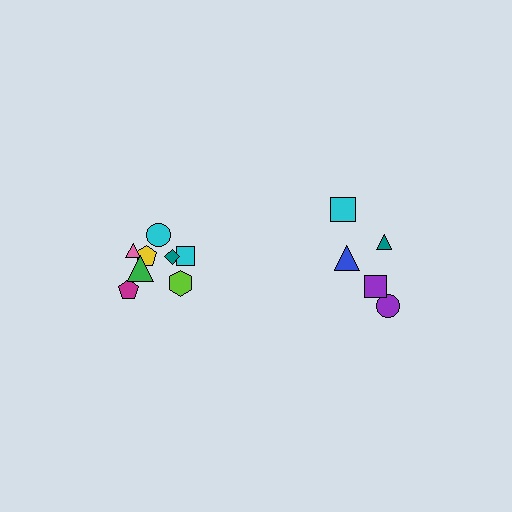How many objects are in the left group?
There are 8 objects.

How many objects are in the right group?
There are 5 objects.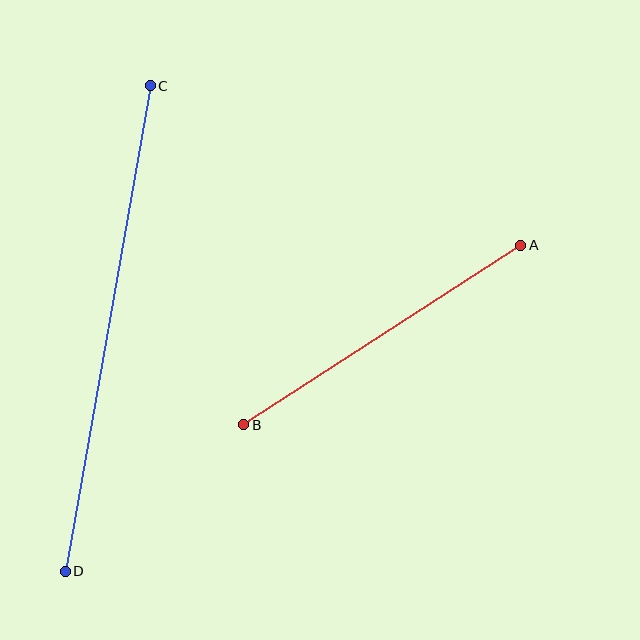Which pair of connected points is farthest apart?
Points C and D are farthest apart.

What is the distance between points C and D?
The distance is approximately 493 pixels.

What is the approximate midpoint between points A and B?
The midpoint is at approximately (382, 335) pixels.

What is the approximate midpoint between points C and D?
The midpoint is at approximately (108, 328) pixels.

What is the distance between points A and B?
The distance is approximately 330 pixels.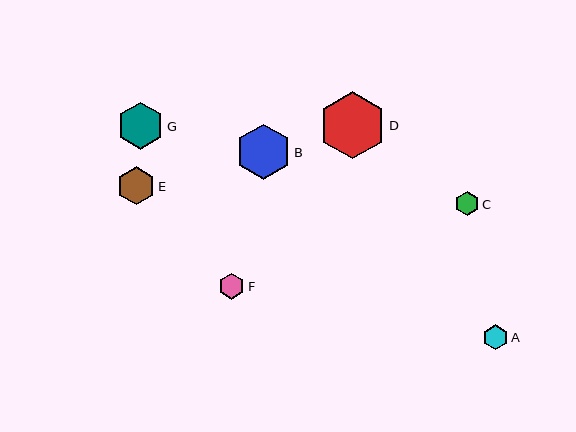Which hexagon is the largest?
Hexagon D is the largest with a size of approximately 67 pixels.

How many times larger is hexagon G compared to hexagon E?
Hexagon G is approximately 1.2 times the size of hexagon E.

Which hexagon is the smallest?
Hexagon C is the smallest with a size of approximately 24 pixels.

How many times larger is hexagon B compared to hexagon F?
Hexagon B is approximately 2.1 times the size of hexagon F.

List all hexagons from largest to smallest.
From largest to smallest: D, B, G, E, F, A, C.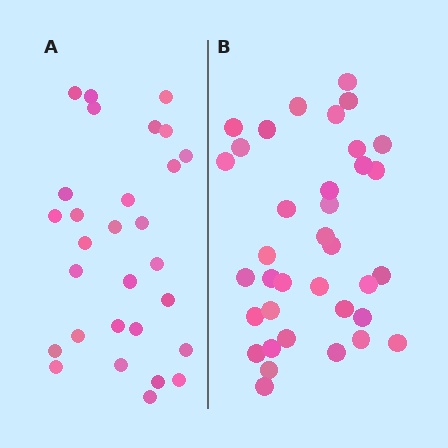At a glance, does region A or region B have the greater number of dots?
Region B (the right region) has more dots.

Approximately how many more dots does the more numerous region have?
Region B has roughly 8 or so more dots than region A.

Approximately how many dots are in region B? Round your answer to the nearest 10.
About 40 dots. (The exact count is 36, which rounds to 40.)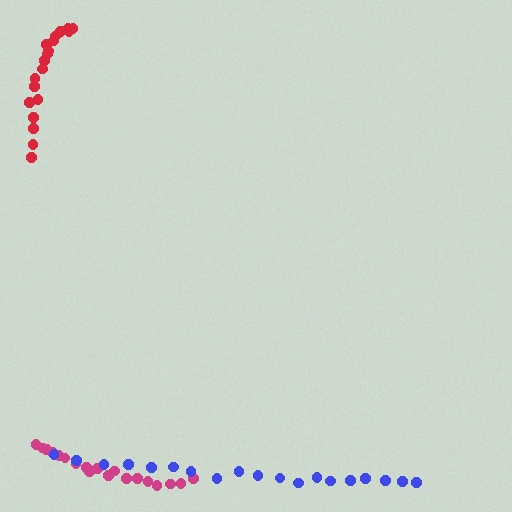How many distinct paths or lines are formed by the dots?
There are 3 distinct paths.